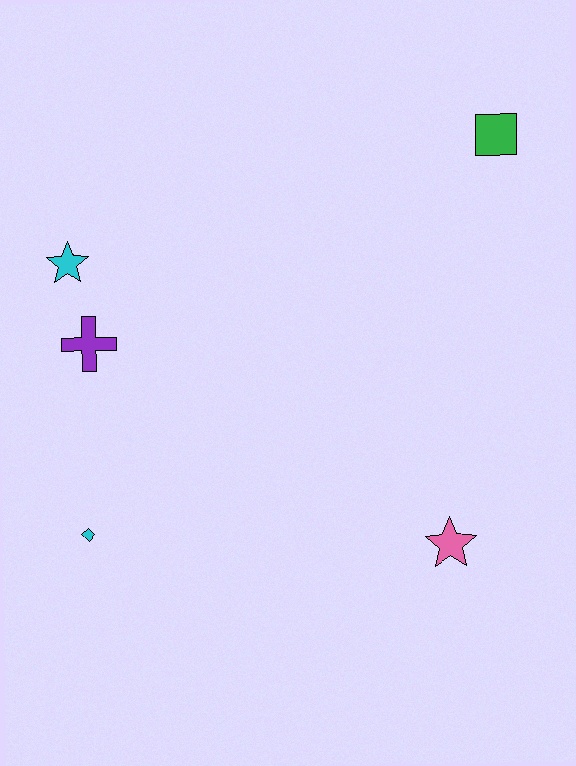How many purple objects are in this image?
There is 1 purple object.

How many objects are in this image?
There are 5 objects.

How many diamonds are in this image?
There is 1 diamond.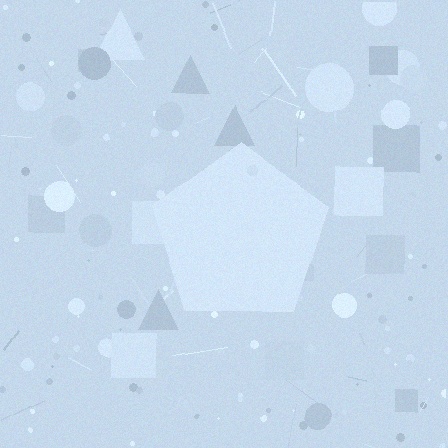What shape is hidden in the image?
A pentagon is hidden in the image.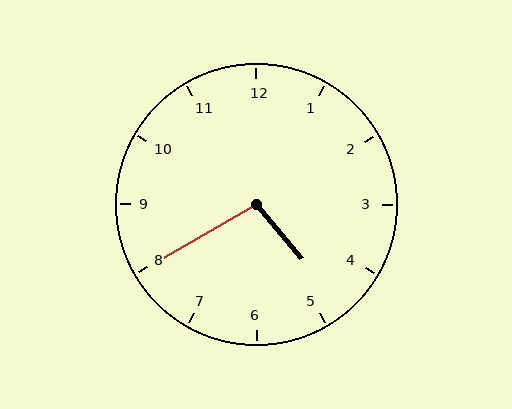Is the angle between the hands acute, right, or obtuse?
It is obtuse.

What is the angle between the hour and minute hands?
Approximately 100 degrees.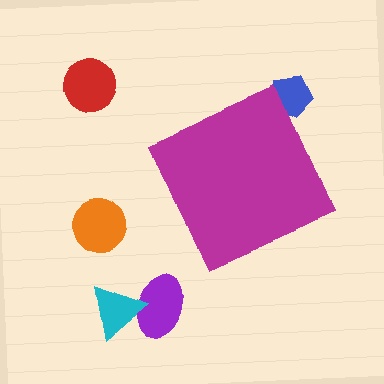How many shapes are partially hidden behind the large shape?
1 shape is partially hidden.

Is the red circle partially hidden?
No, the red circle is fully visible.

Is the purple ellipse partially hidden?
No, the purple ellipse is fully visible.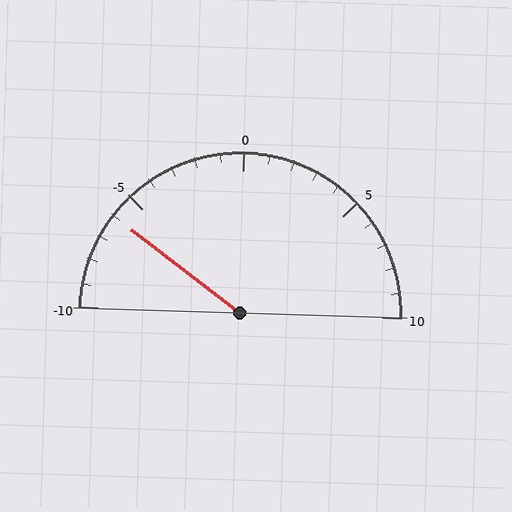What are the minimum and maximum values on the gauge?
The gauge ranges from -10 to 10.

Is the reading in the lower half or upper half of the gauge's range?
The reading is in the lower half of the range (-10 to 10).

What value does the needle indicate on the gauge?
The needle indicates approximately -6.